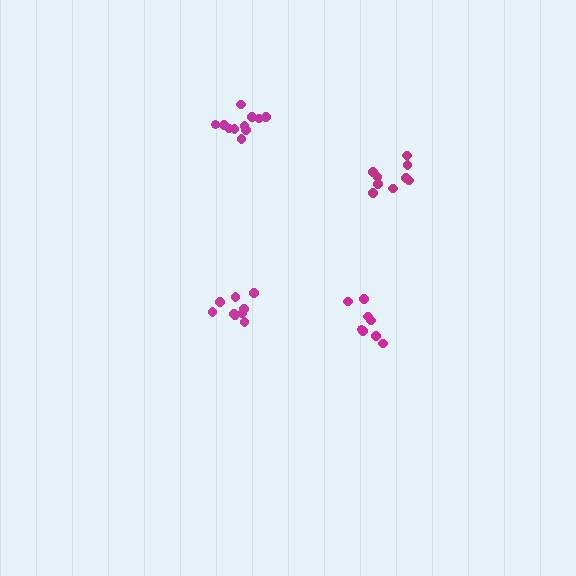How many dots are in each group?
Group 1: 11 dots, Group 2: 8 dots, Group 3: 9 dots, Group 4: 9 dots (37 total).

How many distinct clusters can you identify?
There are 4 distinct clusters.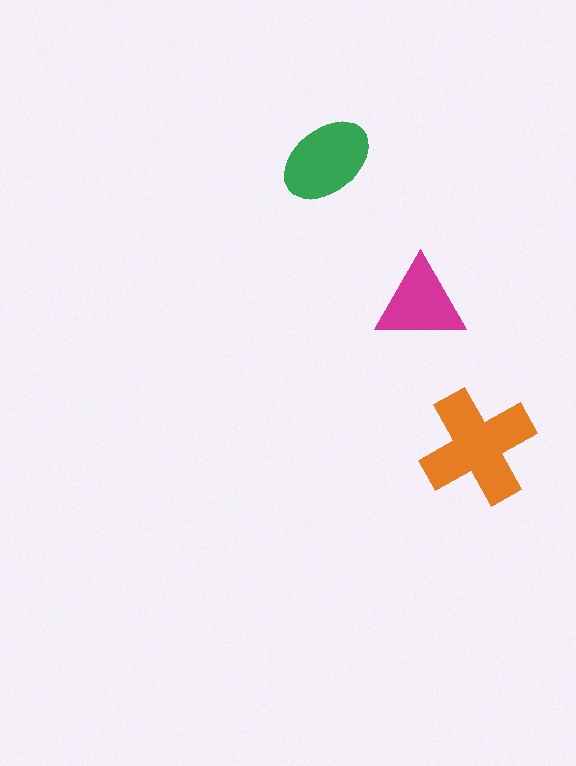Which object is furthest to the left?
The green ellipse is leftmost.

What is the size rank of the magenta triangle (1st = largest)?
3rd.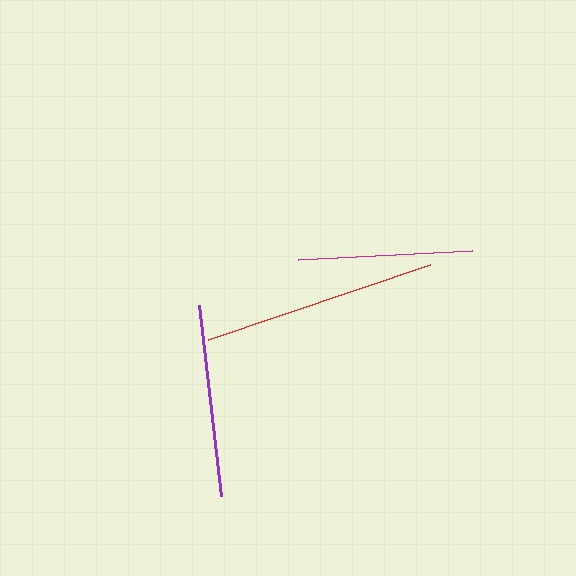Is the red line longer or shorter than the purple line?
The red line is longer than the purple line.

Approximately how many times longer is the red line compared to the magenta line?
The red line is approximately 1.3 times the length of the magenta line.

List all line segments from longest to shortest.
From longest to shortest: red, purple, magenta.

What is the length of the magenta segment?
The magenta segment is approximately 174 pixels long.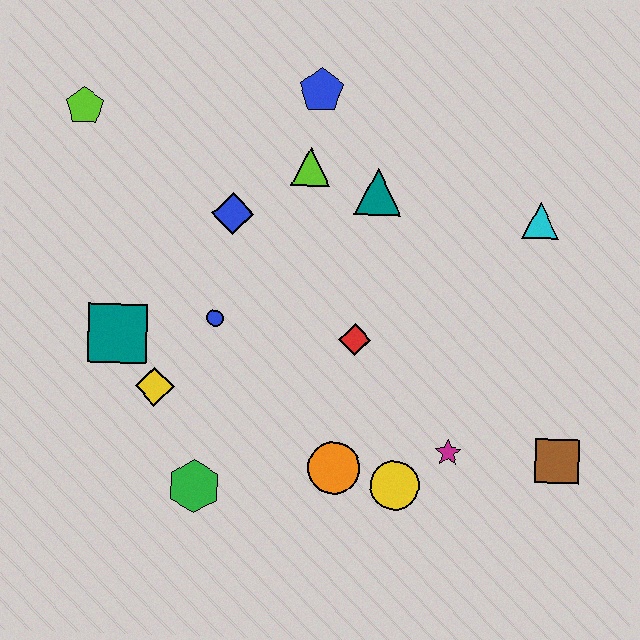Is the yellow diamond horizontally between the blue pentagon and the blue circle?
No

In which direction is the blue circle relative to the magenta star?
The blue circle is to the left of the magenta star.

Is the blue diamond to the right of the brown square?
No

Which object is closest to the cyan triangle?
The teal triangle is closest to the cyan triangle.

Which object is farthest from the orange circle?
The lime pentagon is farthest from the orange circle.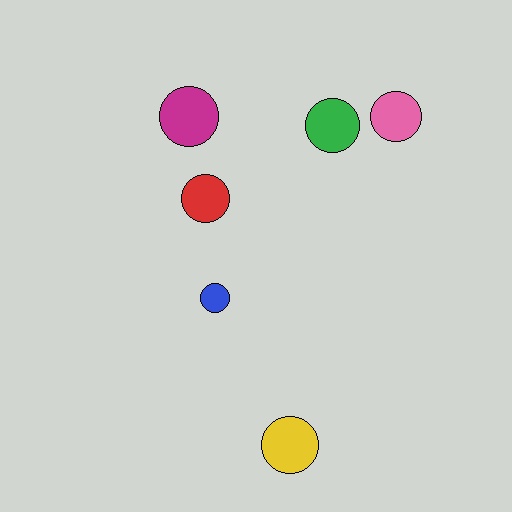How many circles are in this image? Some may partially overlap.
There are 6 circles.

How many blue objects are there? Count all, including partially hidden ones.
There is 1 blue object.